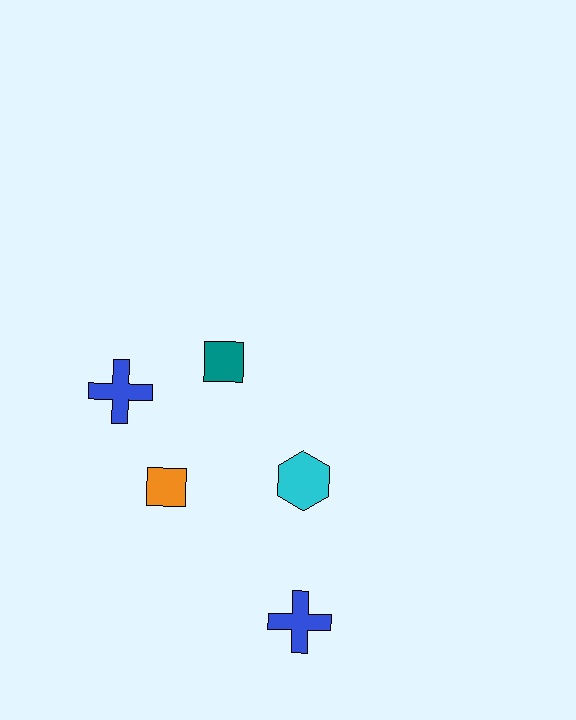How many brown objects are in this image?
There are no brown objects.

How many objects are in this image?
There are 5 objects.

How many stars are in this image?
There are no stars.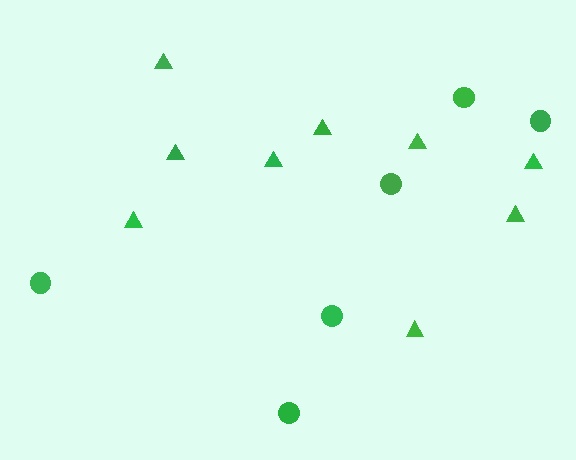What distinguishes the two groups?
There are 2 groups: one group of circles (6) and one group of triangles (9).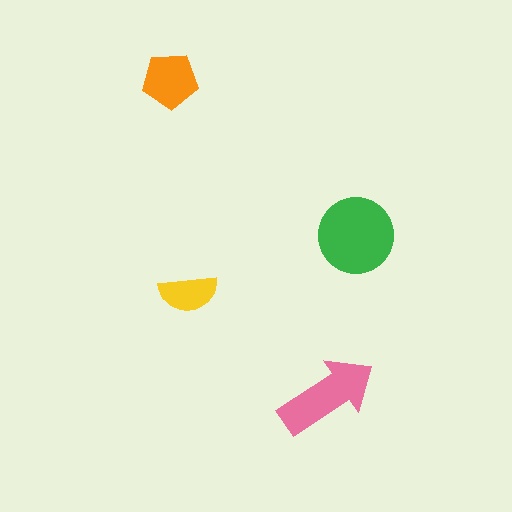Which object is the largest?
The green circle.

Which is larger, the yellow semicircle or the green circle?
The green circle.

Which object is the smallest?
The yellow semicircle.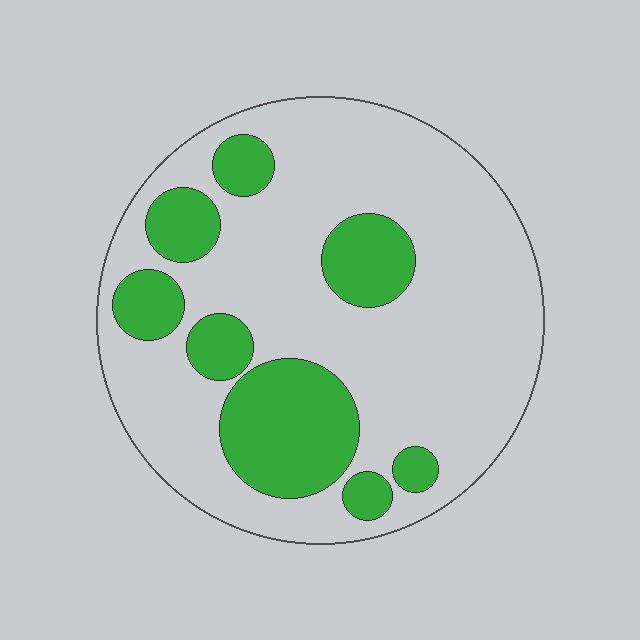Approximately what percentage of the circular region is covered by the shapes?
Approximately 25%.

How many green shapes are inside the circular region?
8.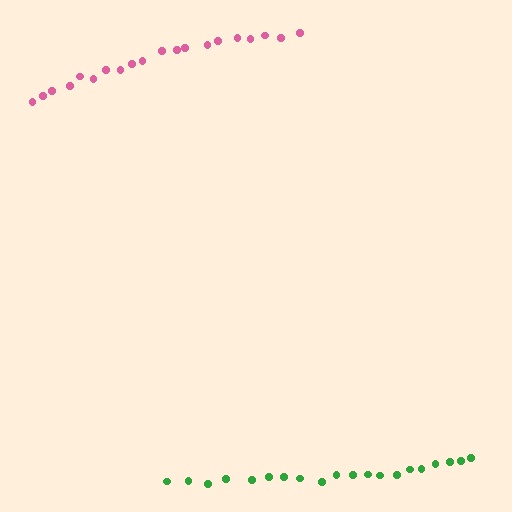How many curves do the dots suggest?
There are 2 distinct paths.